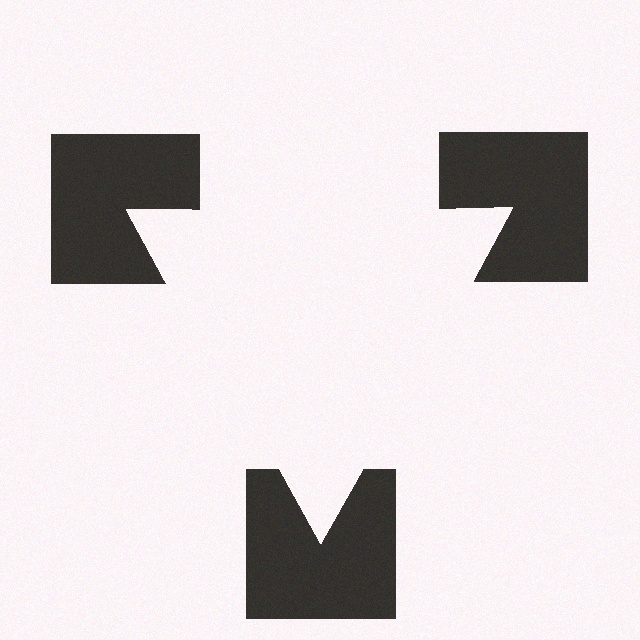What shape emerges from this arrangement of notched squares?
An illusory triangle — its edges are inferred from the aligned wedge cuts in the notched squares, not physically drawn.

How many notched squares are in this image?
There are 3 — one at each vertex of the illusory triangle.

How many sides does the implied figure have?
3 sides.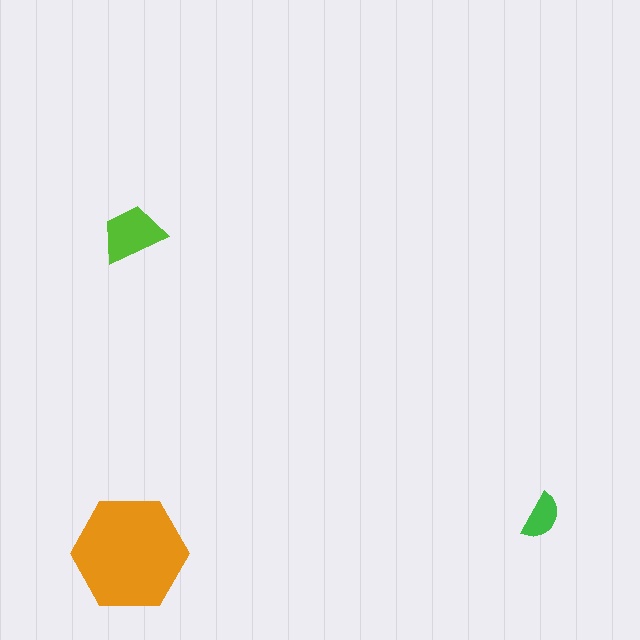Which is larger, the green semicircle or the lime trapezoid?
The lime trapezoid.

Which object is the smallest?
The green semicircle.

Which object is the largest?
The orange hexagon.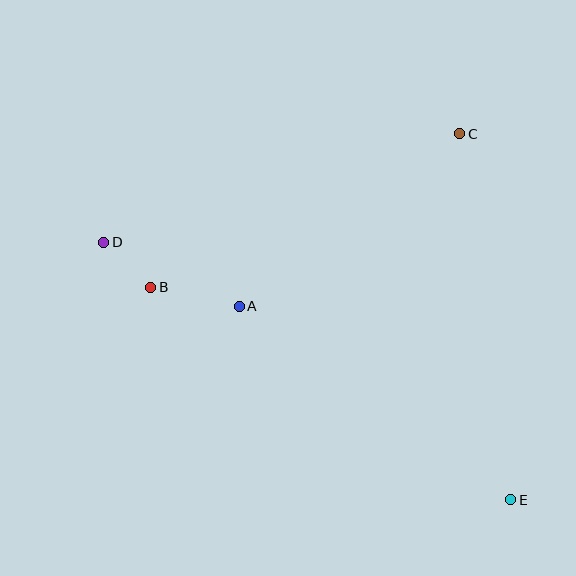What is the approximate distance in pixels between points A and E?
The distance between A and E is approximately 334 pixels.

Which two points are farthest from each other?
Points D and E are farthest from each other.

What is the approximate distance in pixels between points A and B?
The distance between A and B is approximately 90 pixels.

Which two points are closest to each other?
Points B and D are closest to each other.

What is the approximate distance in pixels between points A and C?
The distance between A and C is approximately 280 pixels.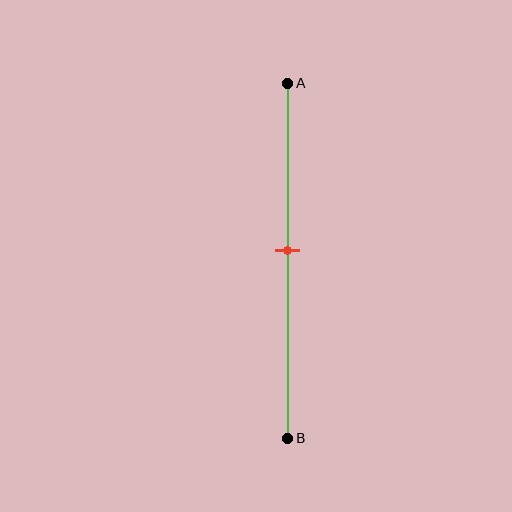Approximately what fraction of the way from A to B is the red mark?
The red mark is approximately 45% of the way from A to B.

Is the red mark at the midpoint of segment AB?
Yes, the mark is approximately at the midpoint.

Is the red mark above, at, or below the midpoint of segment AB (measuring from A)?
The red mark is approximately at the midpoint of segment AB.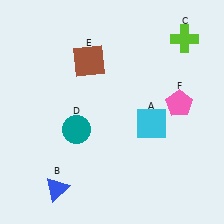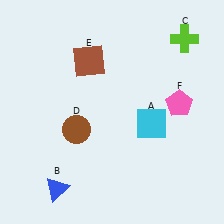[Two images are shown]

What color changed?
The circle (D) changed from teal in Image 1 to brown in Image 2.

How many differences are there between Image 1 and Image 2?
There is 1 difference between the two images.